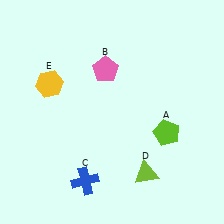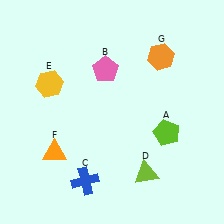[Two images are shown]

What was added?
An orange triangle (F), an orange hexagon (G) were added in Image 2.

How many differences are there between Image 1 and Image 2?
There are 2 differences between the two images.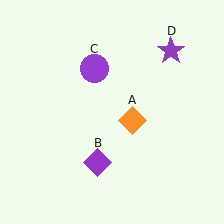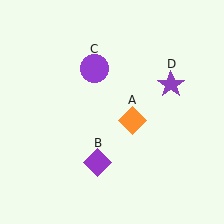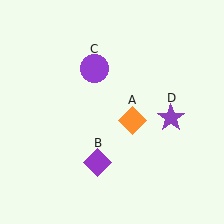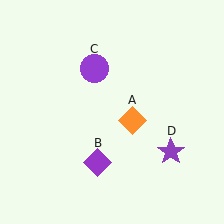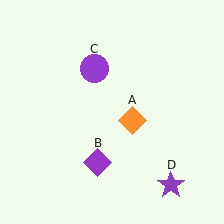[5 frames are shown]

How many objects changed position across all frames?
1 object changed position: purple star (object D).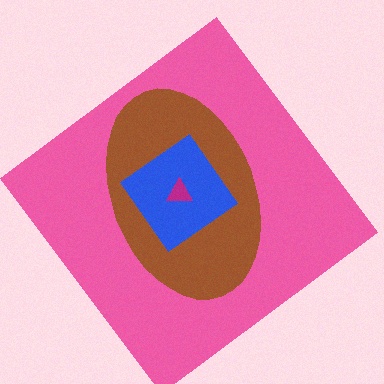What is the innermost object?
The magenta triangle.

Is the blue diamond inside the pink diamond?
Yes.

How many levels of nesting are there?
4.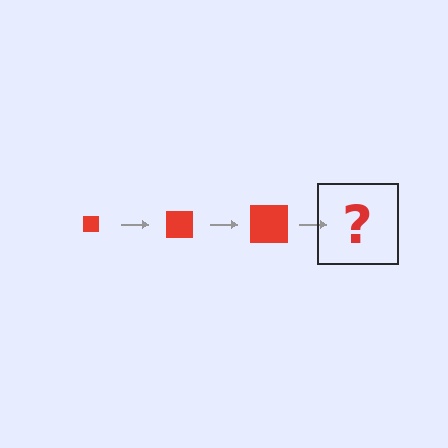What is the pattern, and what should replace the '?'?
The pattern is that the square gets progressively larger each step. The '?' should be a red square, larger than the previous one.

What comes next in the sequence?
The next element should be a red square, larger than the previous one.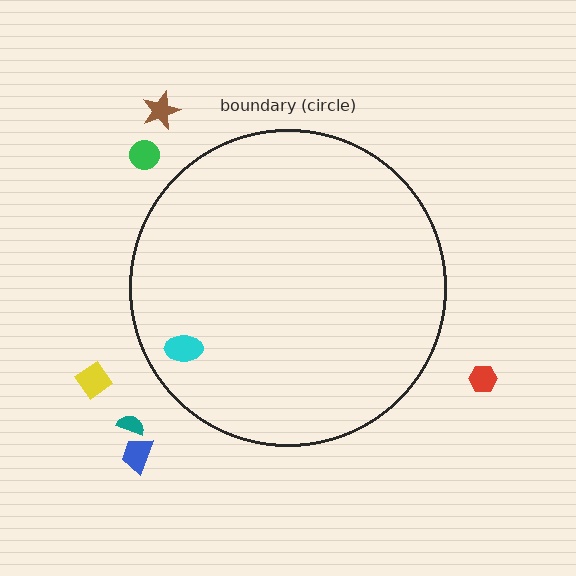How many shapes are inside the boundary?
1 inside, 6 outside.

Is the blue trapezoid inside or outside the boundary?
Outside.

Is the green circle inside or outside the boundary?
Outside.